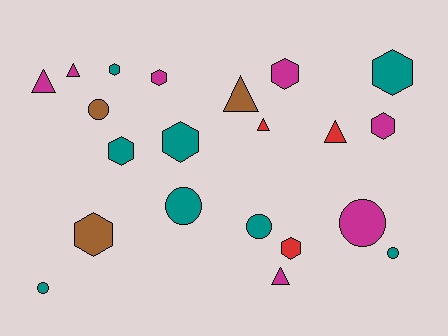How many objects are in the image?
There are 21 objects.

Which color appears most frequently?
Teal, with 8 objects.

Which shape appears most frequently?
Hexagon, with 9 objects.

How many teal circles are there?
There are 4 teal circles.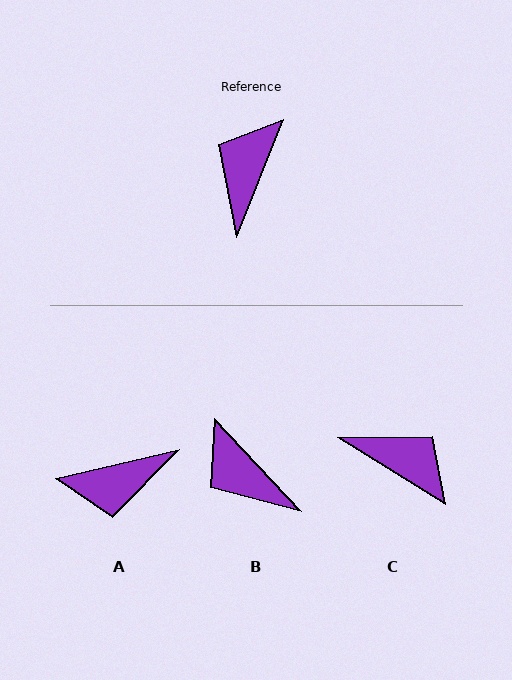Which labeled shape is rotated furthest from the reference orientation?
A, about 125 degrees away.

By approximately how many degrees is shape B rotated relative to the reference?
Approximately 65 degrees counter-clockwise.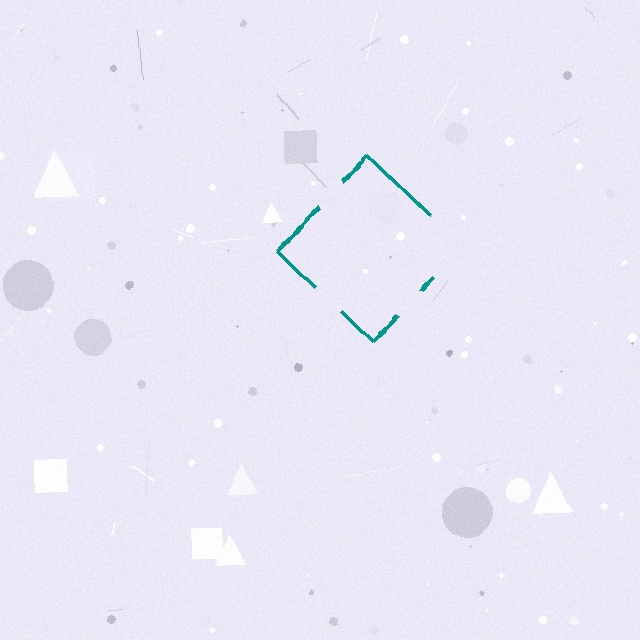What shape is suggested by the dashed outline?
The dashed outline suggests a diamond.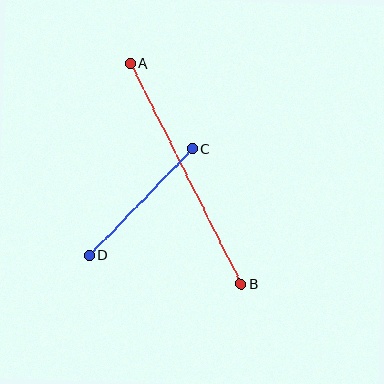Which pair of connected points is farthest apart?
Points A and B are farthest apart.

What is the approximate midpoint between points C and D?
The midpoint is at approximately (141, 202) pixels.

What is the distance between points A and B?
The distance is approximately 247 pixels.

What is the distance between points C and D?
The distance is approximately 148 pixels.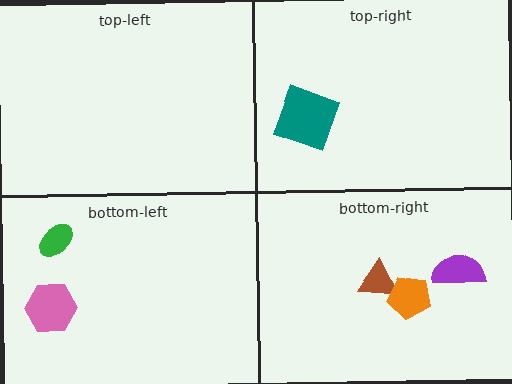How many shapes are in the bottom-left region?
2.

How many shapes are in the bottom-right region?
3.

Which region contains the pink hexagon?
The bottom-left region.